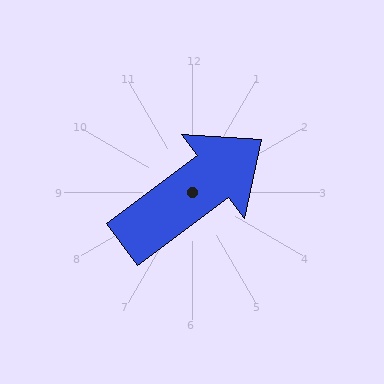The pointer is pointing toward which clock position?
Roughly 2 o'clock.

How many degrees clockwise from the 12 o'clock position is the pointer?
Approximately 53 degrees.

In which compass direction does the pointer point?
Northeast.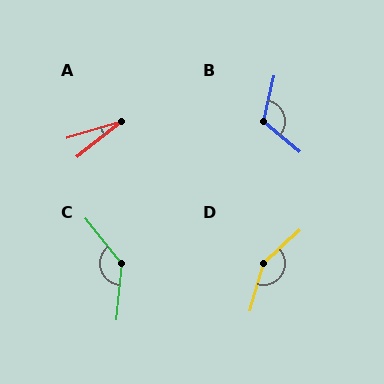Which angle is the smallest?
A, at approximately 22 degrees.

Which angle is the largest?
D, at approximately 149 degrees.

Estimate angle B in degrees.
Approximately 117 degrees.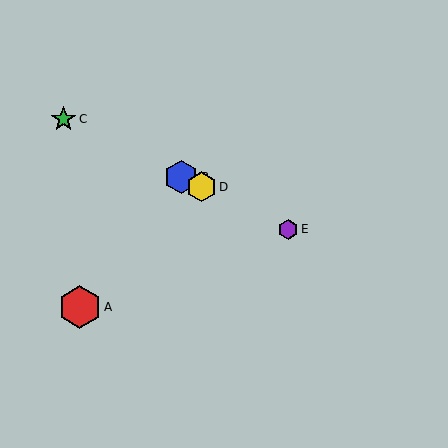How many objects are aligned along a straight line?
4 objects (B, C, D, E) are aligned along a straight line.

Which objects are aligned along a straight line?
Objects B, C, D, E are aligned along a straight line.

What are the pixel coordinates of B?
Object B is at (181, 177).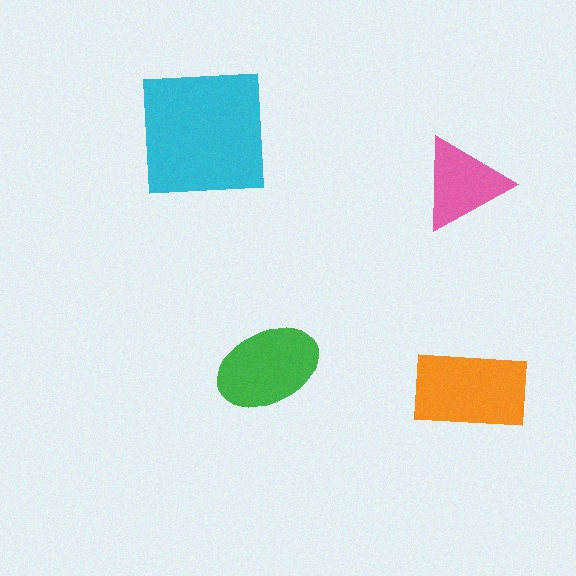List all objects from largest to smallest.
The cyan square, the orange rectangle, the green ellipse, the pink triangle.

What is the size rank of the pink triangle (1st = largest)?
4th.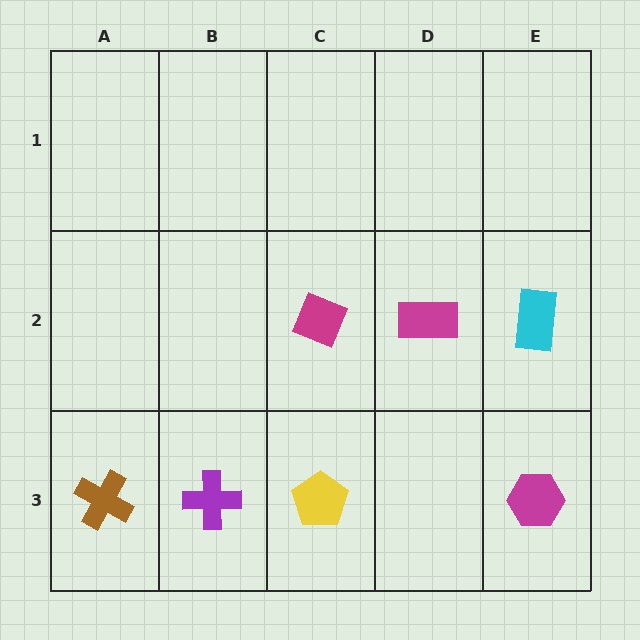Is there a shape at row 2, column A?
No, that cell is empty.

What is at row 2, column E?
A cyan rectangle.